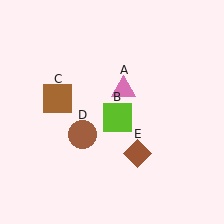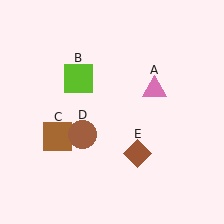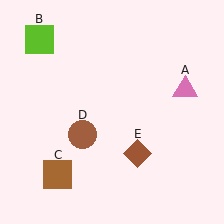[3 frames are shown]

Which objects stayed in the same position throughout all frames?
Brown circle (object D) and brown diamond (object E) remained stationary.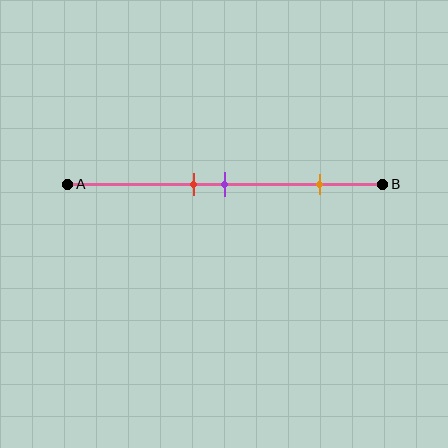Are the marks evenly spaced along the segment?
No, the marks are not evenly spaced.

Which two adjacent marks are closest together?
The red and purple marks are the closest adjacent pair.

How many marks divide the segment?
There are 3 marks dividing the segment.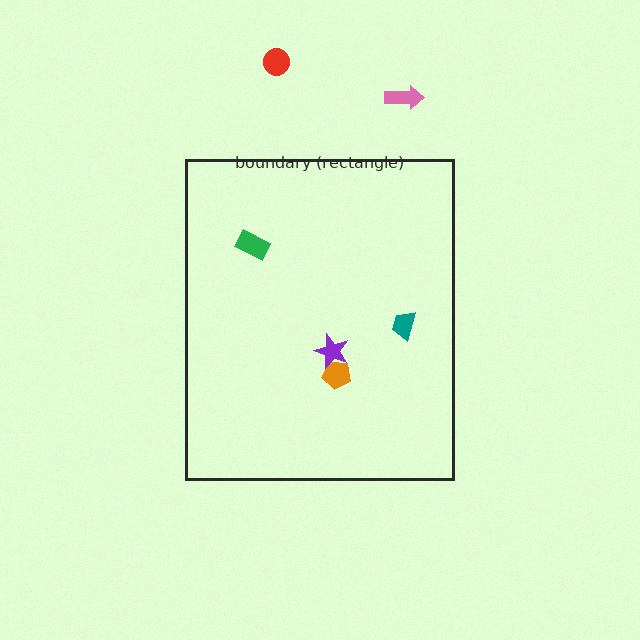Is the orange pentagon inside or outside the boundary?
Inside.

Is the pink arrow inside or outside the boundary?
Outside.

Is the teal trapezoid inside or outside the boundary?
Inside.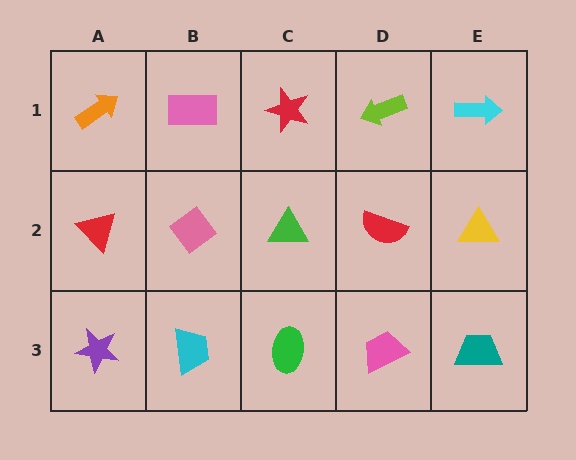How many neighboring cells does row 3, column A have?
2.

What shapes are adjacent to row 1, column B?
A pink diamond (row 2, column B), an orange arrow (row 1, column A), a red star (row 1, column C).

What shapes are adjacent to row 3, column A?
A red triangle (row 2, column A), a cyan trapezoid (row 3, column B).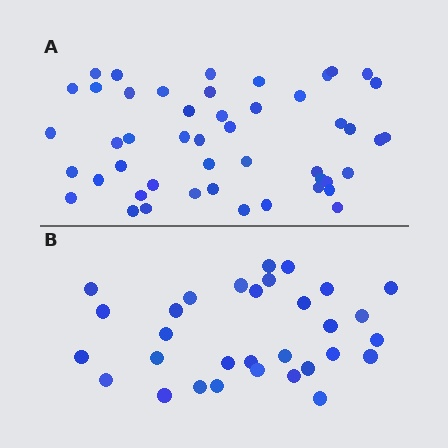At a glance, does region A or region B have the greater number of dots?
Region A (the top region) has more dots.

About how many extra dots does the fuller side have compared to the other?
Region A has approximately 15 more dots than region B.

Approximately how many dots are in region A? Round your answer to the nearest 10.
About 50 dots. (The exact count is 48, which rounds to 50.)